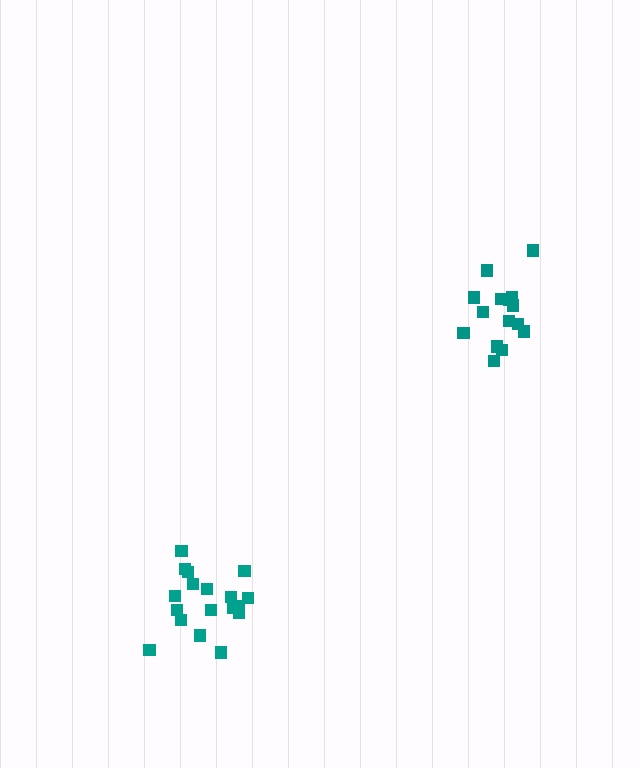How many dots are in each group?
Group 1: 18 dots, Group 2: 15 dots (33 total).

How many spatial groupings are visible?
There are 2 spatial groupings.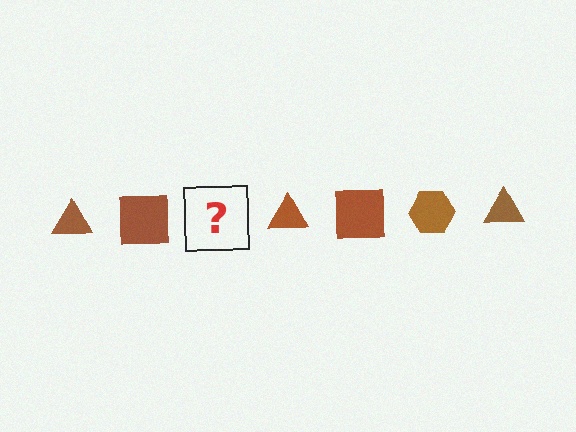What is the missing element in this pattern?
The missing element is a brown hexagon.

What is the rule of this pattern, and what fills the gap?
The rule is that the pattern cycles through triangle, square, hexagon shapes in brown. The gap should be filled with a brown hexagon.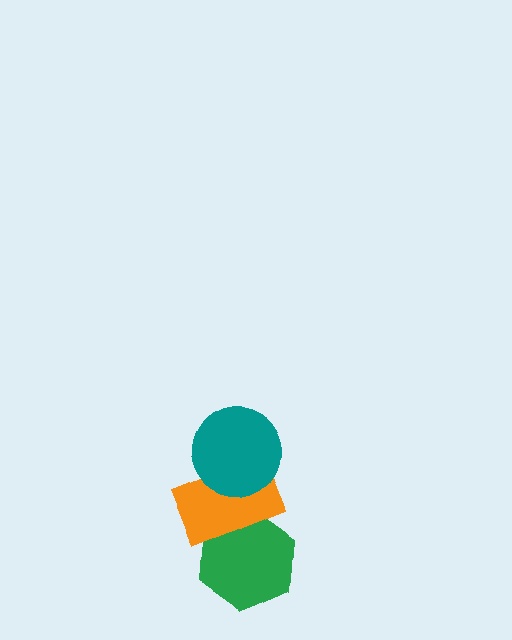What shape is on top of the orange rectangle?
The teal circle is on top of the orange rectangle.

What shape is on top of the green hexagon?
The orange rectangle is on top of the green hexagon.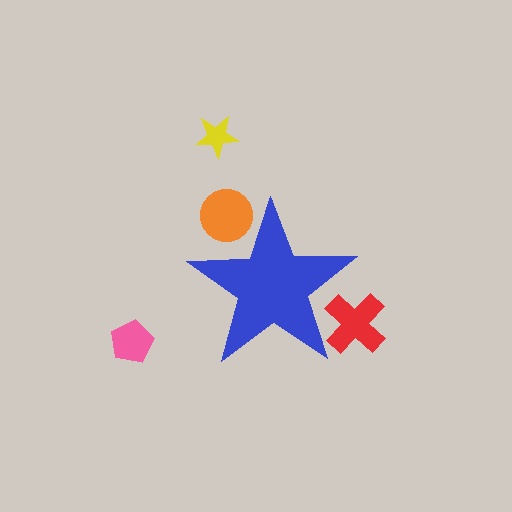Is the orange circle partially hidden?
Yes, the orange circle is partially hidden behind the blue star.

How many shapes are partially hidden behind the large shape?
2 shapes are partially hidden.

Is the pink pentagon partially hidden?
No, the pink pentagon is fully visible.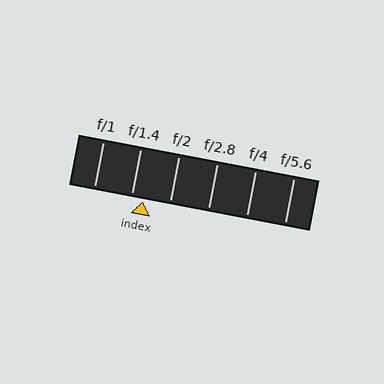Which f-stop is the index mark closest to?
The index mark is closest to f/1.4.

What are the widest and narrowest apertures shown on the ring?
The widest aperture shown is f/1 and the narrowest is f/5.6.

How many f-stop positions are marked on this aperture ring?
There are 6 f-stop positions marked.